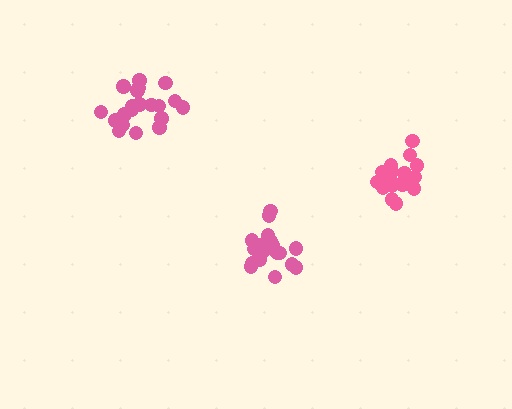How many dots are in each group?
Group 1: 20 dots, Group 2: 20 dots, Group 3: 18 dots (58 total).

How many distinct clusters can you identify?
There are 3 distinct clusters.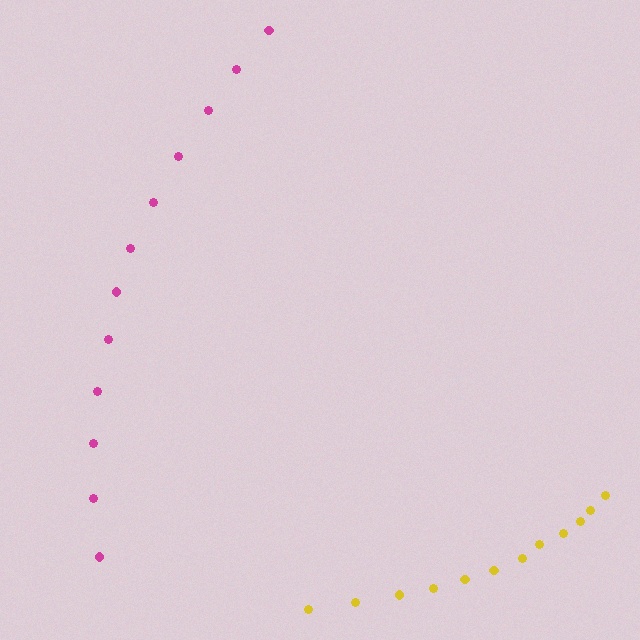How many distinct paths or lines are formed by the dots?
There are 2 distinct paths.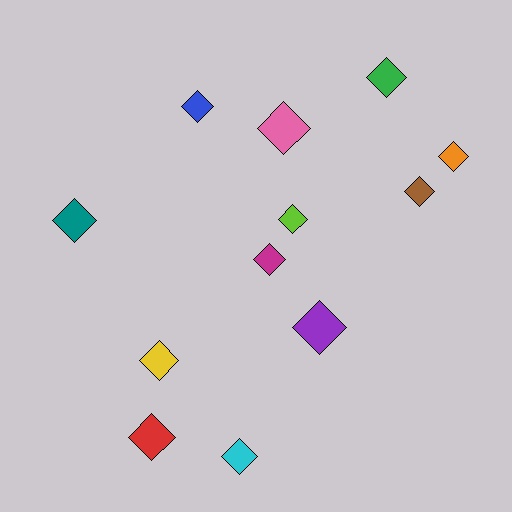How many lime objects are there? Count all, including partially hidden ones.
There is 1 lime object.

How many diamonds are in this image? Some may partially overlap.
There are 12 diamonds.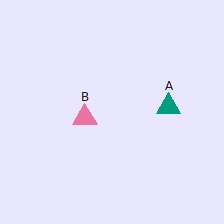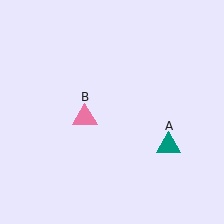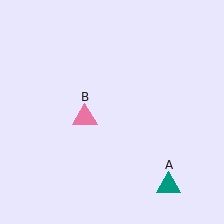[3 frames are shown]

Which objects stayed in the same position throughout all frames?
Pink triangle (object B) remained stationary.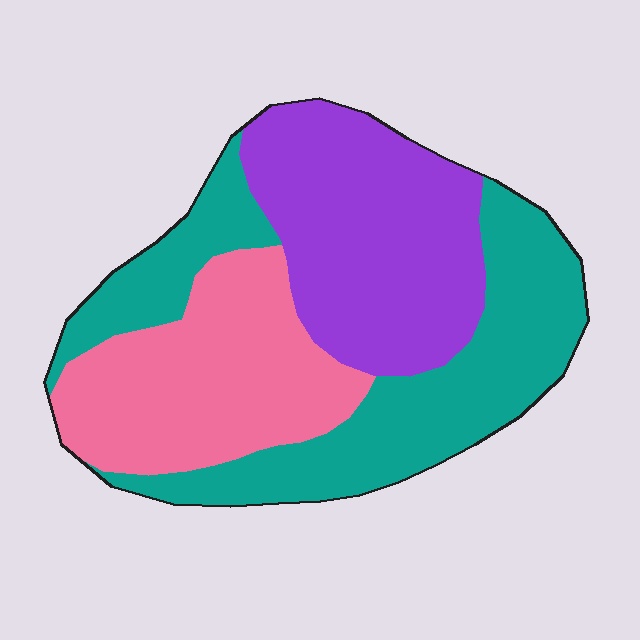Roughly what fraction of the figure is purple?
Purple covers about 30% of the figure.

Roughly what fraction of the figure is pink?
Pink covers 29% of the figure.